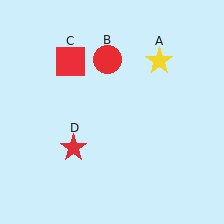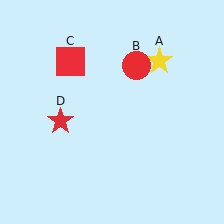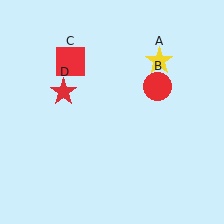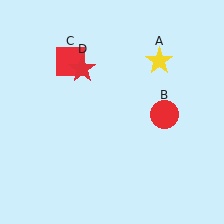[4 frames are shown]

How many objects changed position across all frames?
2 objects changed position: red circle (object B), red star (object D).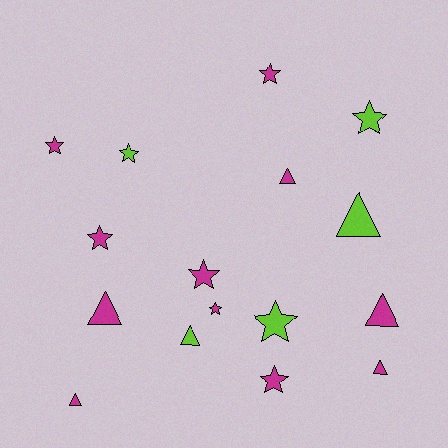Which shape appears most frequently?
Star, with 9 objects.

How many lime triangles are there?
There are 2 lime triangles.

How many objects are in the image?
There are 16 objects.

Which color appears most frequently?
Magenta, with 11 objects.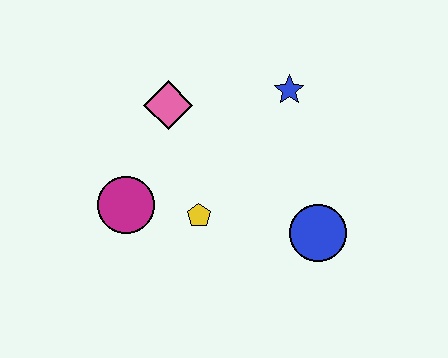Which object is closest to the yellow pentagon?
The magenta circle is closest to the yellow pentagon.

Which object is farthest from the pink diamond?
The blue circle is farthest from the pink diamond.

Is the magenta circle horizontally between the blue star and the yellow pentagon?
No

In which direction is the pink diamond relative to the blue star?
The pink diamond is to the left of the blue star.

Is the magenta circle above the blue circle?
Yes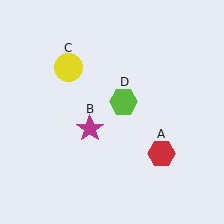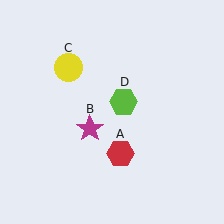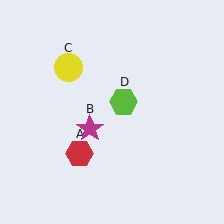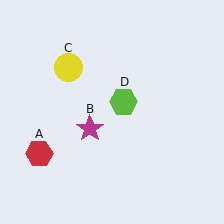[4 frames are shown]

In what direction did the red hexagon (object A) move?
The red hexagon (object A) moved left.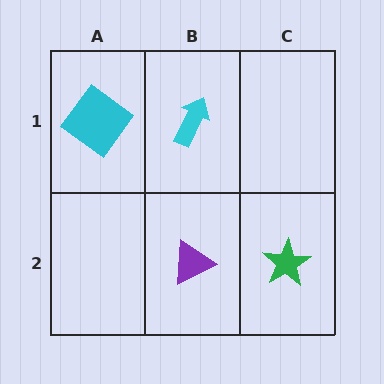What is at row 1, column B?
A cyan arrow.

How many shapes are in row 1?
2 shapes.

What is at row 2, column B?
A purple triangle.